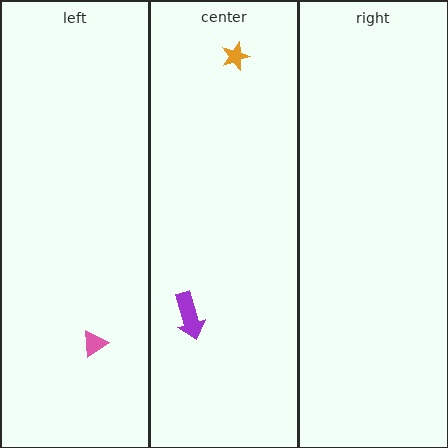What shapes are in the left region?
The pink triangle.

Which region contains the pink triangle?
The left region.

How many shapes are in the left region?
1.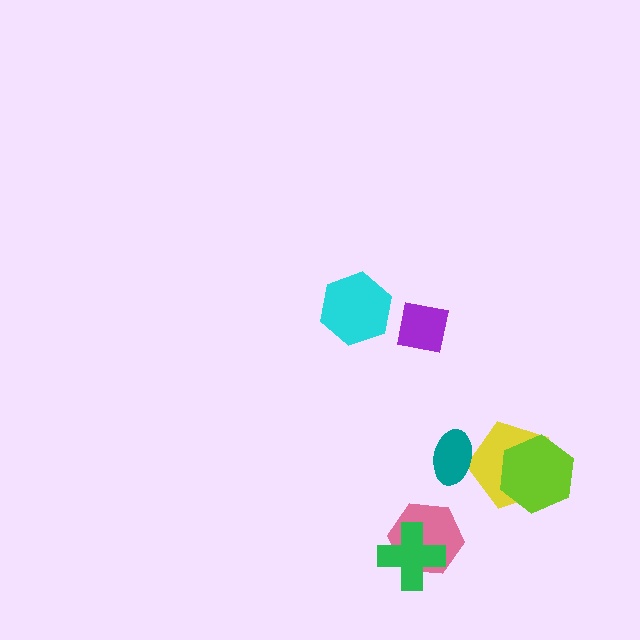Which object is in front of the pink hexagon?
The green cross is in front of the pink hexagon.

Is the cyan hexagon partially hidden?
No, no other shape covers it.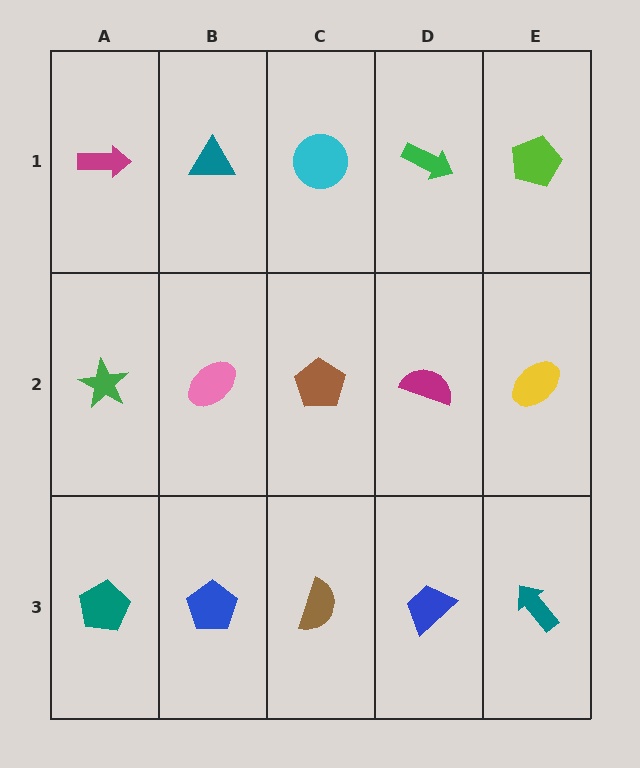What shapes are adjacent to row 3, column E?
A yellow ellipse (row 2, column E), a blue trapezoid (row 3, column D).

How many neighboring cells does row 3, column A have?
2.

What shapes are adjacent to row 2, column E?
A lime pentagon (row 1, column E), a teal arrow (row 3, column E), a magenta semicircle (row 2, column D).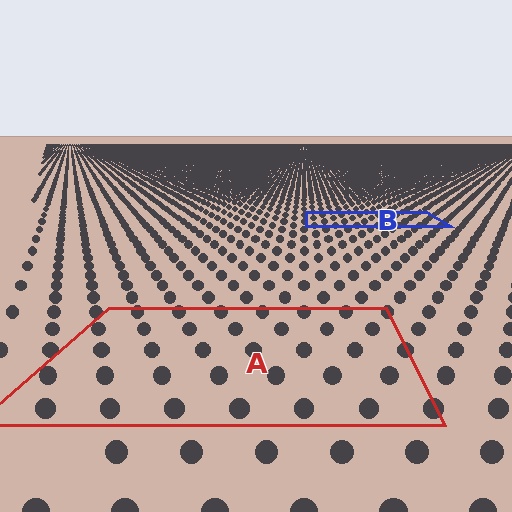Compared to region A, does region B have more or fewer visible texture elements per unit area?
Region B has more texture elements per unit area — they are packed more densely because it is farther away.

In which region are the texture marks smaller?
The texture marks are smaller in region B, because it is farther away.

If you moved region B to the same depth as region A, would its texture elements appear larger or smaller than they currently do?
They would appear larger. At a closer depth, the same texture elements are projected at a bigger on-screen size.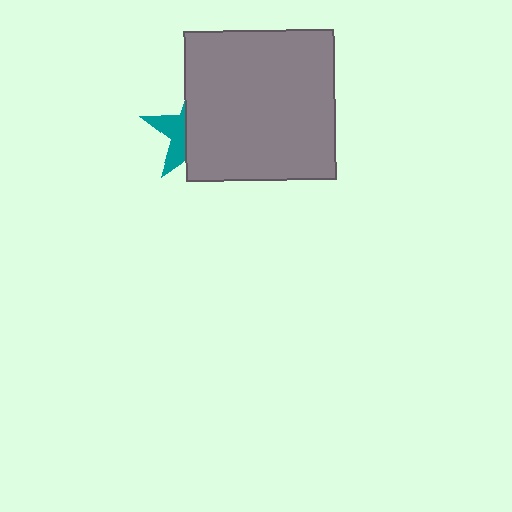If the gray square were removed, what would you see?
You would see the complete teal star.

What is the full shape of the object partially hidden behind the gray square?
The partially hidden object is a teal star.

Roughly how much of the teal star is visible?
A small part of it is visible (roughly 36%).